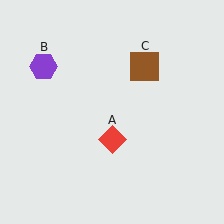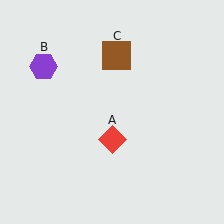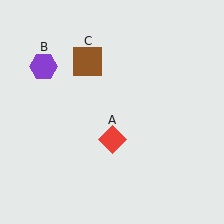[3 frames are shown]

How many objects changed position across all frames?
1 object changed position: brown square (object C).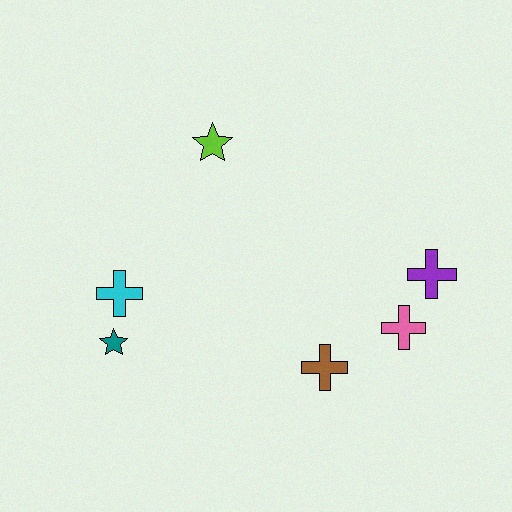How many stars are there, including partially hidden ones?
There are 2 stars.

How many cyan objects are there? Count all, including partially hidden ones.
There is 1 cyan object.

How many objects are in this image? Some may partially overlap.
There are 6 objects.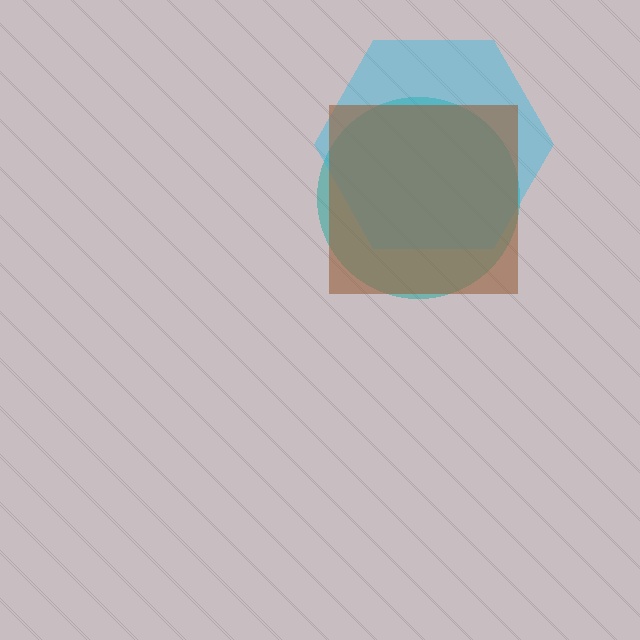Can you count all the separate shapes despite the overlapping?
Yes, there are 3 separate shapes.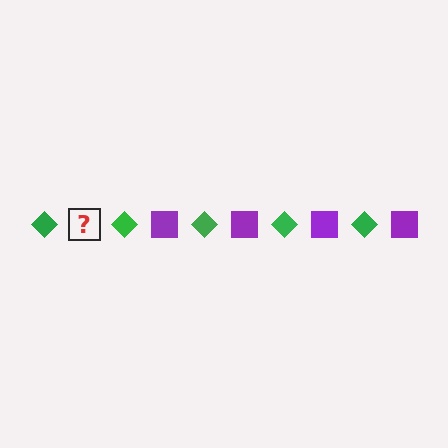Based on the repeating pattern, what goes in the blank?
The blank should be a purple square.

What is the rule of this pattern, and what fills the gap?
The rule is that the pattern alternates between green diamond and purple square. The gap should be filled with a purple square.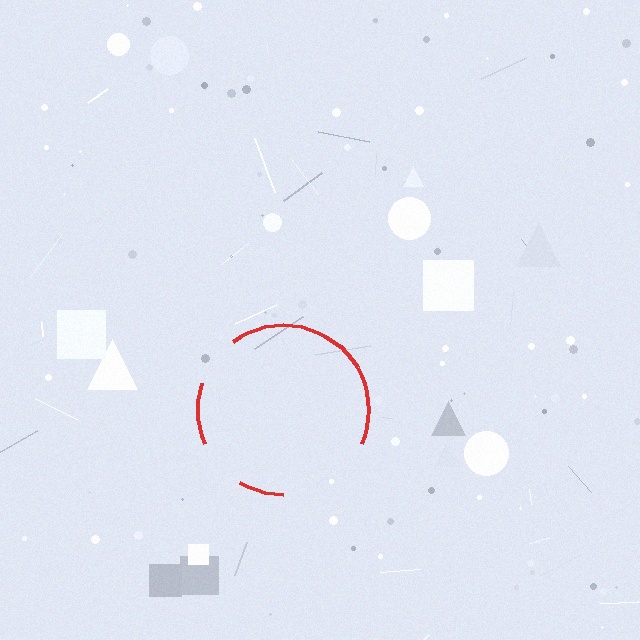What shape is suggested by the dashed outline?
The dashed outline suggests a circle.